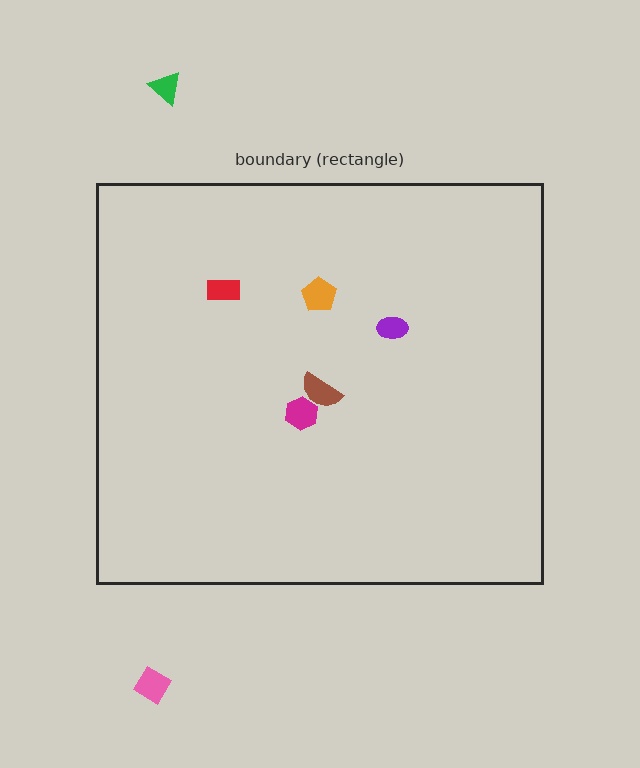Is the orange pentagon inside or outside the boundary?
Inside.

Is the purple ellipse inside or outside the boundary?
Inside.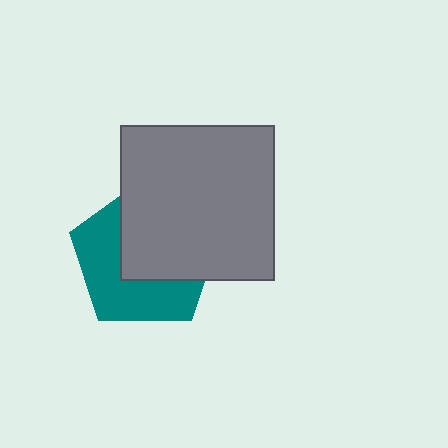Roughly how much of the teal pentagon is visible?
About half of it is visible (roughly 48%).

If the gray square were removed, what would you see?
You would see the complete teal pentagon.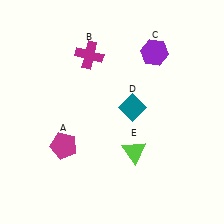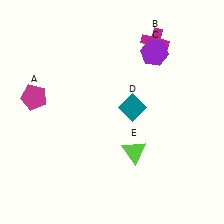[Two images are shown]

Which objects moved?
The objects that moved are: the magenta pentagon (A), the magenta cross (B).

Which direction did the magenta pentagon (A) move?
The magenta pentagon (A) moved up.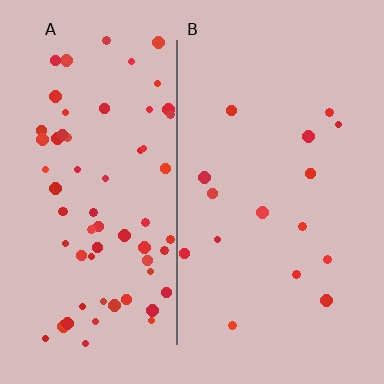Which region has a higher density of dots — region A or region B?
A (the left).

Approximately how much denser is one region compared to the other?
Approximately 4.3× — region A over region B.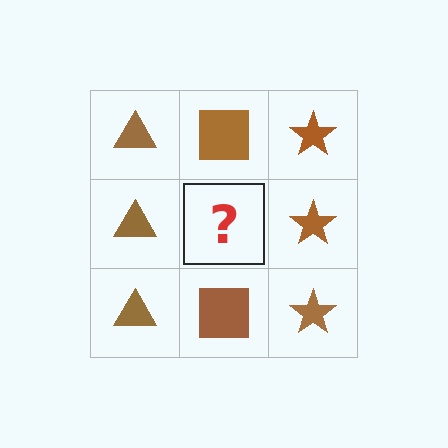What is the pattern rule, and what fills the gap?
The rule is that each column has a consistent shape. The gap should be filled with a brown square.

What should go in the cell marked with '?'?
The missing cell should contain a brown square.